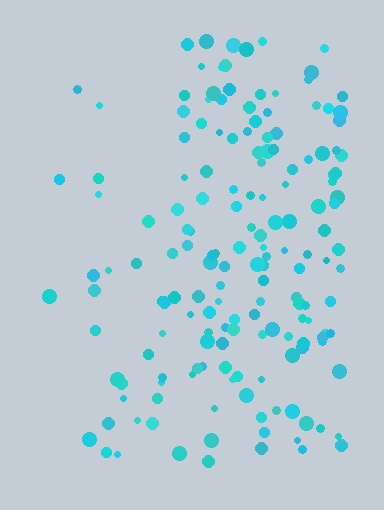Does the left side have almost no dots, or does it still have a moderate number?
Still a moderate number, just noticeably fewer than the right.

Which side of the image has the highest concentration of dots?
The right.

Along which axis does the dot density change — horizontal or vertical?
Horizontal.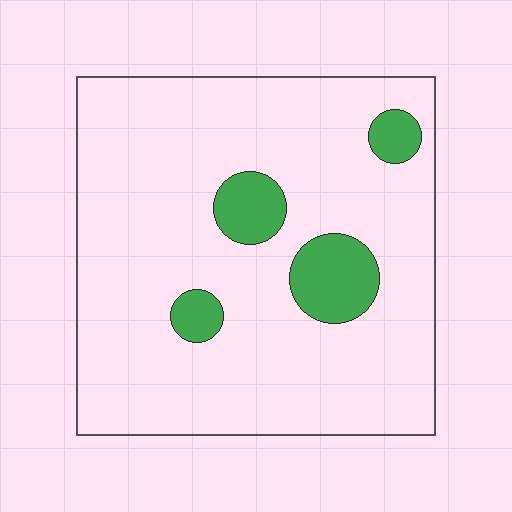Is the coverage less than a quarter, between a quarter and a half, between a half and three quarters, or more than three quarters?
Less than a quarter.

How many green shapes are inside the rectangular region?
4.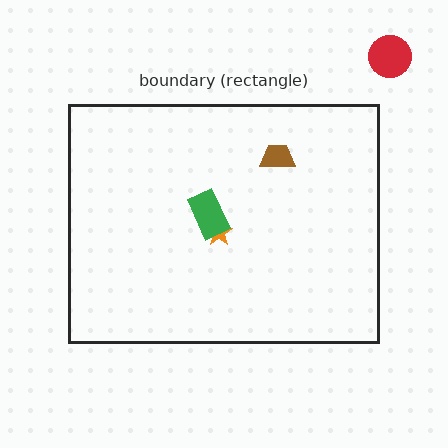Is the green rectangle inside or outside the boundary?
Inside.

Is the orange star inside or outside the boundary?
Inside.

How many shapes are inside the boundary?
3 inside, 1 outside.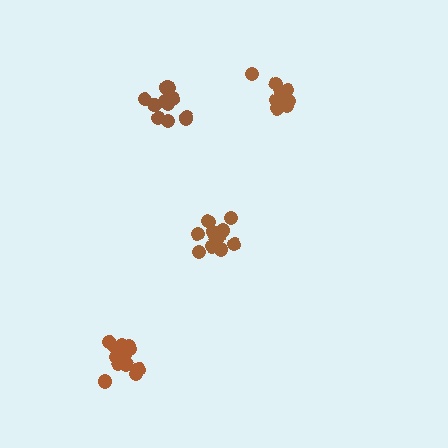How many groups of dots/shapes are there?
There are 4 groups.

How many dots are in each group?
Group 1: 11 dots, Group 2: 13 dots, Group 3: 10 dots, Group 4: 11 dots (45 total).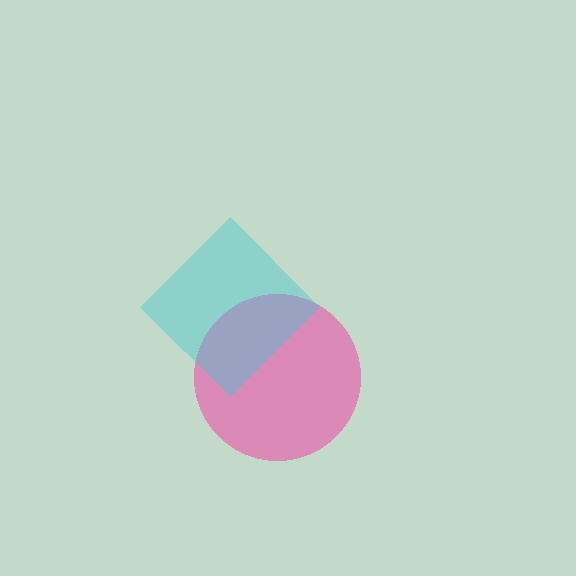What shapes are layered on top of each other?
The layered shapes are: a pink circle, a cyan diamond.